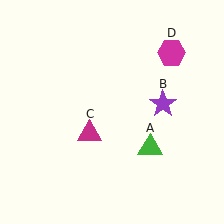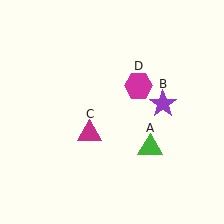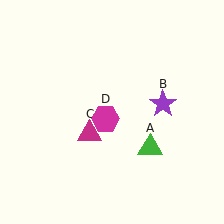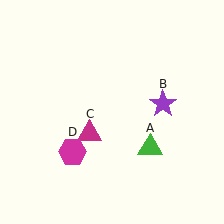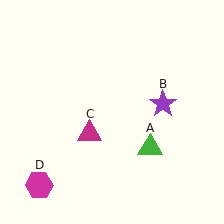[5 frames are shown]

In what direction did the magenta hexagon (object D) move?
The magenta hexagon (object D) moved down and to the left.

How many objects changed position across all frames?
1 object changed position: magenta hexagon (object D).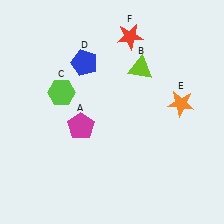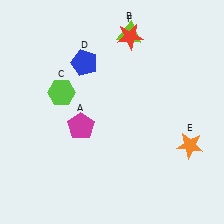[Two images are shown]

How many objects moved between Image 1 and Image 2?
2 objects moved between the two images.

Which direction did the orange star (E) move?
The orange star (E) moved down.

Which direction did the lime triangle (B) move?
The lime triangle (B) moved up.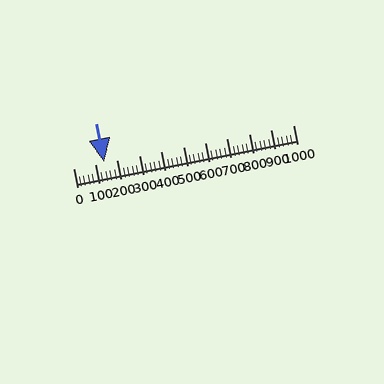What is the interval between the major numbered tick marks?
The major tick marks are spaced 100 units apart.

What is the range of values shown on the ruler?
The ruler shows values from 0 to 1000.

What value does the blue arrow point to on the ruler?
The blue arrow points to approximately 140.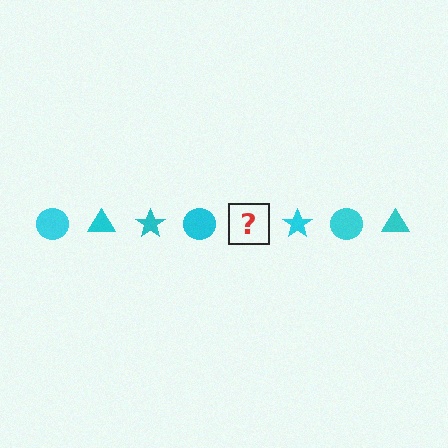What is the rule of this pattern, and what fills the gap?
The rule is that the pattern cycles through circle, triangle, star shapes in cyan. The gap should be filled with a cyan triangle.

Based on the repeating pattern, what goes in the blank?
The blank should be a cyan triangle.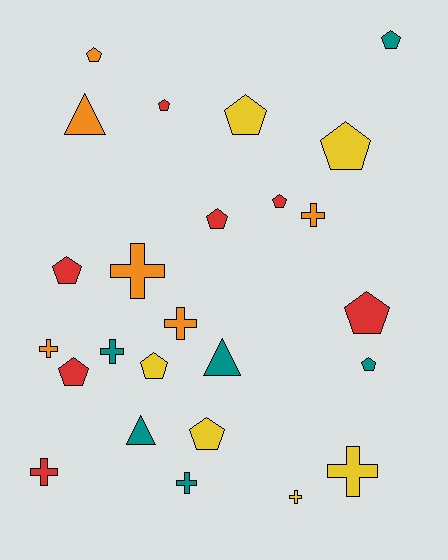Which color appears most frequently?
Red, with 7 objects.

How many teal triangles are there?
There are 2 teal triangles.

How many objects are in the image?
There are 25 objects.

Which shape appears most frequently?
Pentagon, with 13 objects.